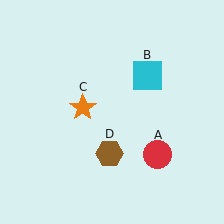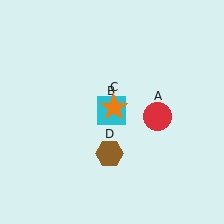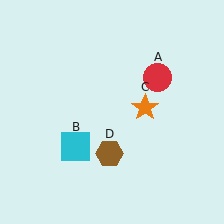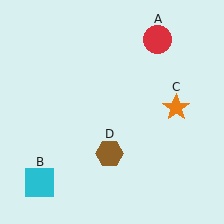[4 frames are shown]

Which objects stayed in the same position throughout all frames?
Brown hexagon (object D) remained stationary.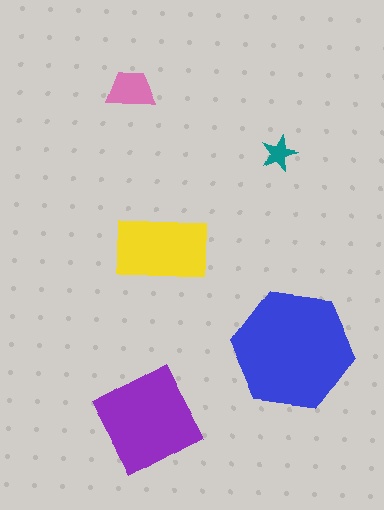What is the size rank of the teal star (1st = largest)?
5th.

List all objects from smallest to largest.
The teal star, the pink trapezoid, the yellow rectangle, the purple square, the blue hexagon.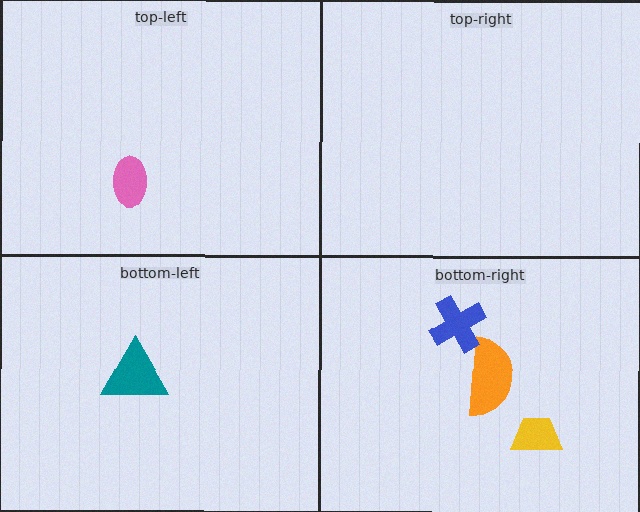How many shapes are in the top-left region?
1.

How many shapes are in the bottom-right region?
3.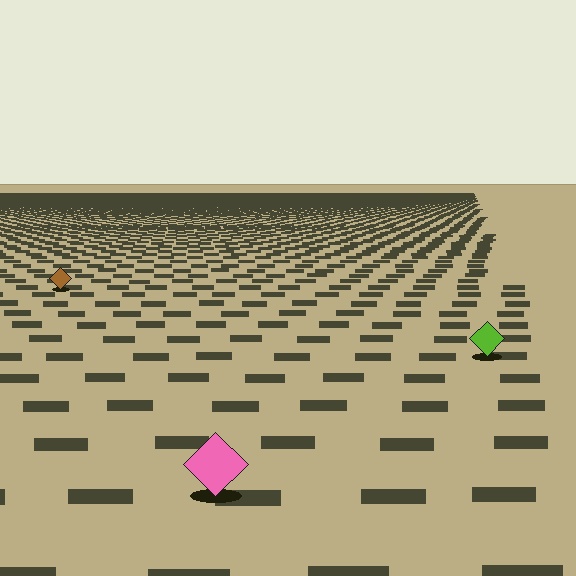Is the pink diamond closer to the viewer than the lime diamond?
Yes. The pink diamond is closer — you can tell from the texture gradient: the ground texture is coarser near it.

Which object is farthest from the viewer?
The brown diamond is farthest from the viewer. It appears smaller and the ground texture around it is denser.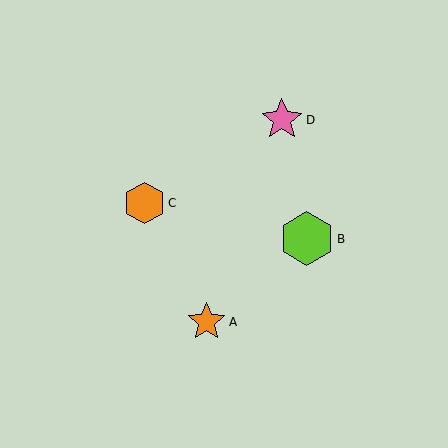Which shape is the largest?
The lime hexagon (labeled B) is the largest.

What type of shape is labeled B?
Shape B is a lime hexagon.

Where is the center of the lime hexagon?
The center of the lime hexagon is at (307, 239).